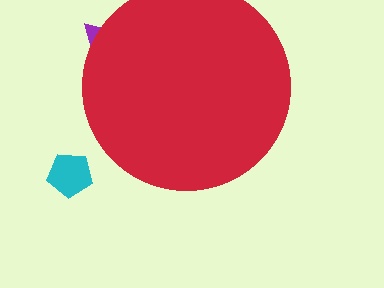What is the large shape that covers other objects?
A red circle.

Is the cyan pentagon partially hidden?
No, the cyan pentagon is fully visible.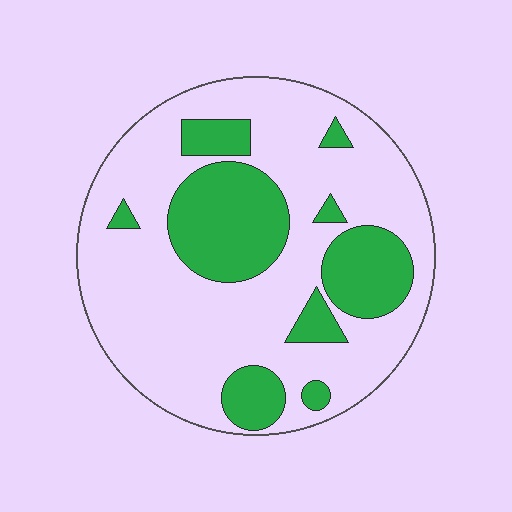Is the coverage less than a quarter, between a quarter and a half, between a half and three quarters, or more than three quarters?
Between a quarter and a half.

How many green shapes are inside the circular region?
9.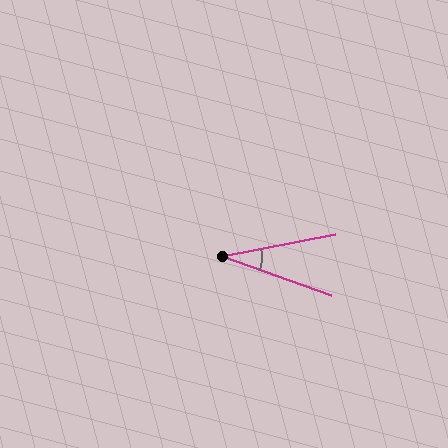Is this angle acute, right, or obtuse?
It is acute.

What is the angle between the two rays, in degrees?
Approximately 31 degrees.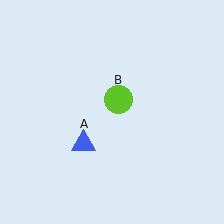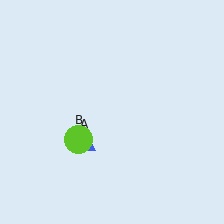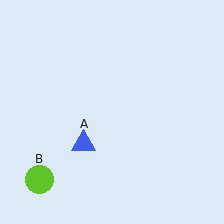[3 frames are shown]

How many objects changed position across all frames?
1 object changed position: lime circle (object B).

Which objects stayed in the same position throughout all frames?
Blue triangle (object A) remained stationary.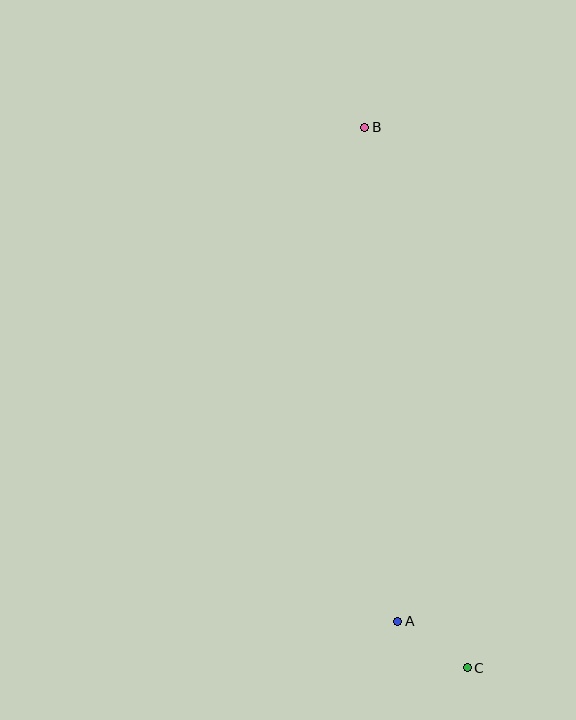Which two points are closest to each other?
Points A and C are closest to each other.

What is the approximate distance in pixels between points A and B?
The distance between A and B is approximately 495 pixels.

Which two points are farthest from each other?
Points B and C are farthest from each other.